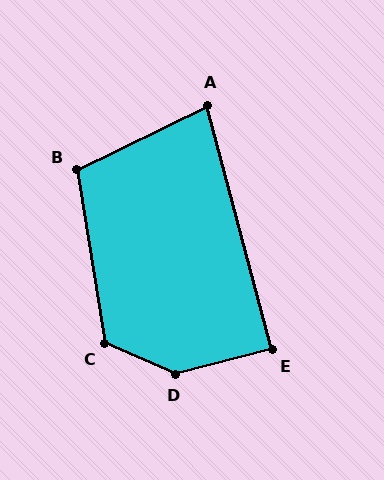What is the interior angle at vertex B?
Approximately 107 degrees (obtuse).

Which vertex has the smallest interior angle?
A, at approximately 79 degrees.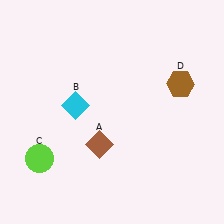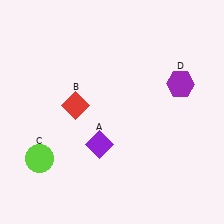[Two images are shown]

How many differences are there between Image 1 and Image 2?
There are 3 differences between the two images.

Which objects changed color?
A changed from brown to purple. B changed from cyan to red. D changed from brown to purple.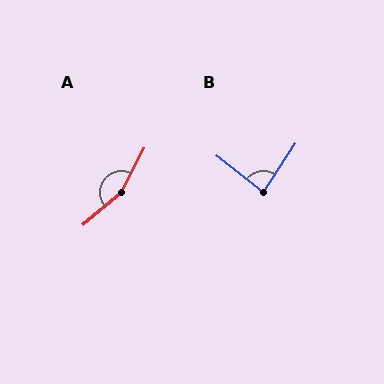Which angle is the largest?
A, at approximately 156 degrees.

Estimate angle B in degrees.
Approximately 85 degrees.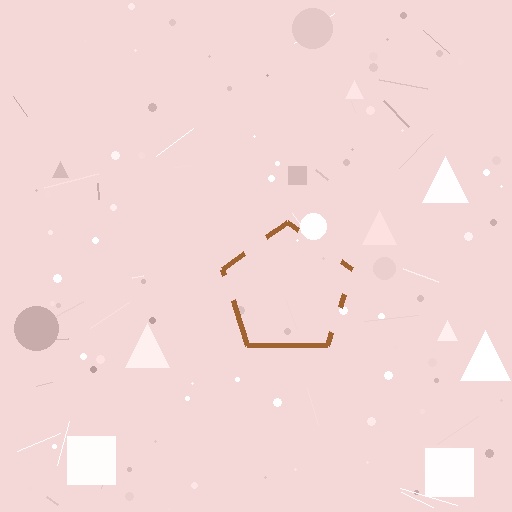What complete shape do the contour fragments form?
The contour fragments form a pentagon.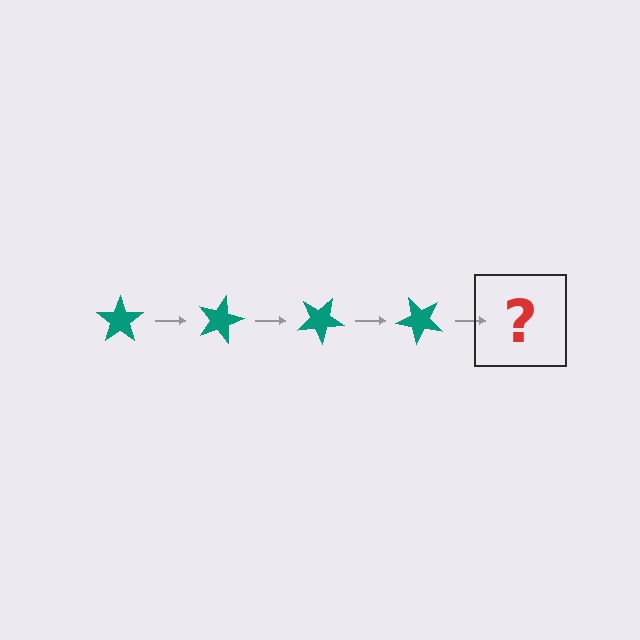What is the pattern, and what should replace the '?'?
The pattern is that the star rotates 15 degrees each step. The '?' should be a teal star rotated 60 degrees.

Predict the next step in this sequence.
The next step is a teal star rotated 60 degrees.